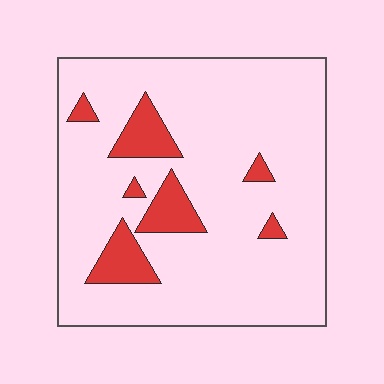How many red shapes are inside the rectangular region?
7.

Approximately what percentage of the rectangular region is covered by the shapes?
Approximately 15%.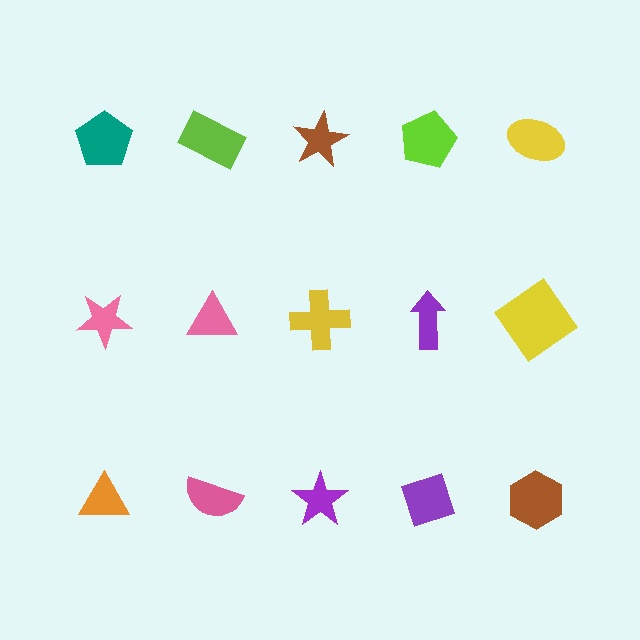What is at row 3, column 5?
A brown hexagon.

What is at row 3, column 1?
An orange triangle.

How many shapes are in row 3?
5 shapes.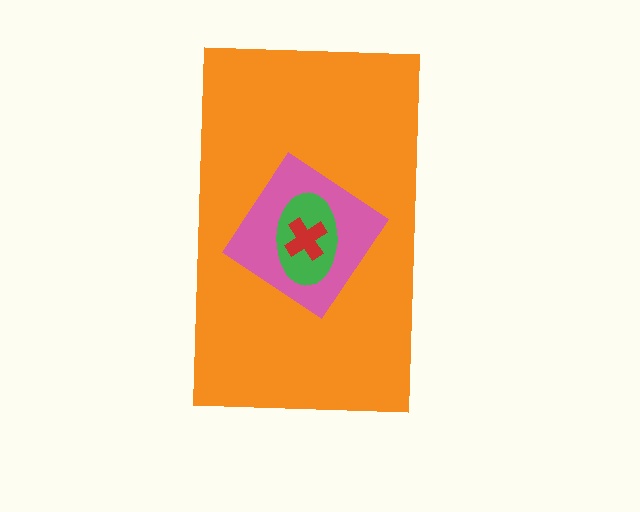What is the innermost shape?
The red cross.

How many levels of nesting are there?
4.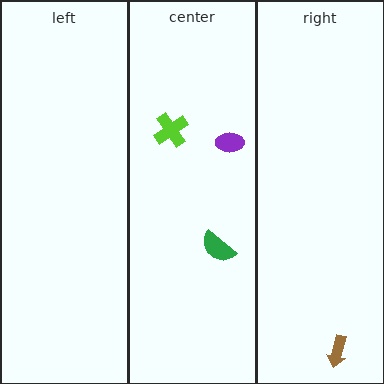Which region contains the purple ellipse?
The center region.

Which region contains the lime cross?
The center region.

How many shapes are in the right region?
1.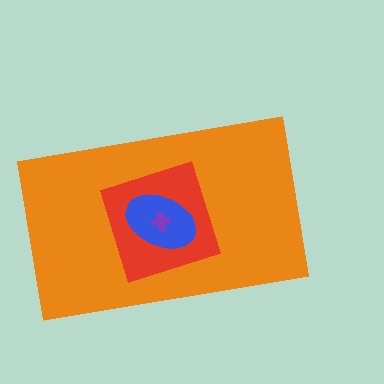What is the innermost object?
The purple cross.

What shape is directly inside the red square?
The blue ellipse.